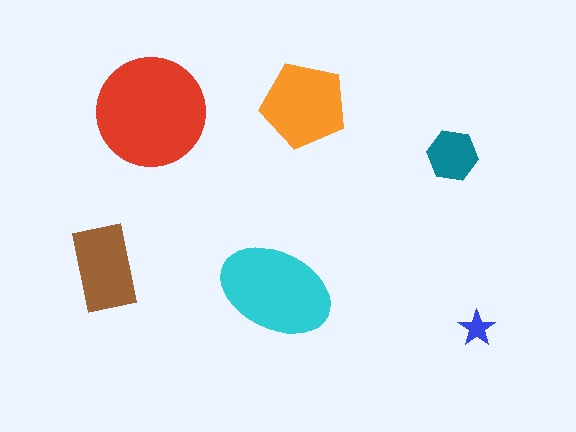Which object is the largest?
The red circle.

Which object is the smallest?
The blue star.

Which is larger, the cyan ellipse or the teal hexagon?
The cyan ellipse.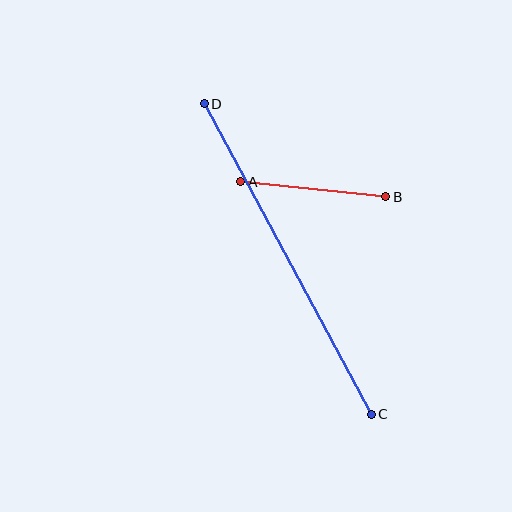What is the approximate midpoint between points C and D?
The midpoint is at approximately (288, 259) pixels.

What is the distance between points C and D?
The distance is approximately 353 pixels.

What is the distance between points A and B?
The distance is approximately 146 pixels.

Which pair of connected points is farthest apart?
Points C and D are farthest apart.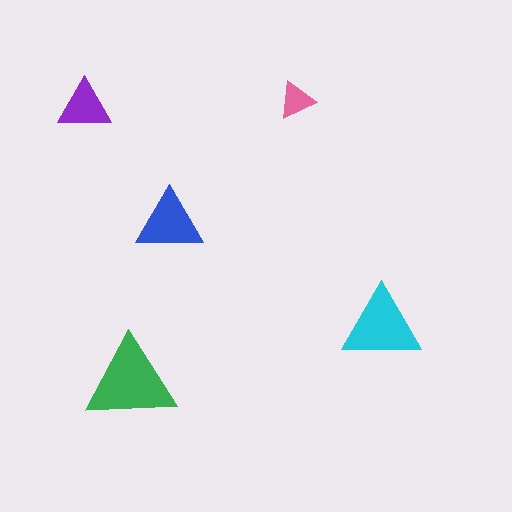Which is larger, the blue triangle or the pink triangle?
The blue one.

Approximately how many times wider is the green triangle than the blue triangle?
About 1.5 times wider.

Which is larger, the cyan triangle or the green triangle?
The green one.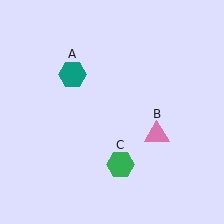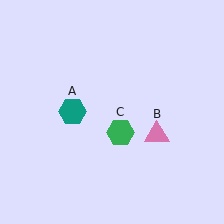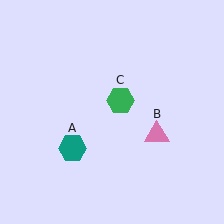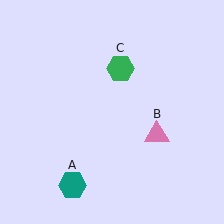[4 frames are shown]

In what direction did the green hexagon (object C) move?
The green hexagon (object C) moved up.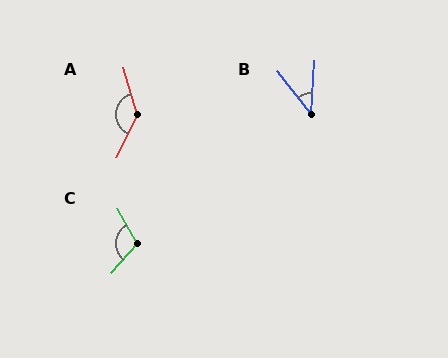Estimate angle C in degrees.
Approximately 109 degrees.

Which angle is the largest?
A, at approximately 138 degrees.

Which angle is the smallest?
B, at approximately 42 degrees.